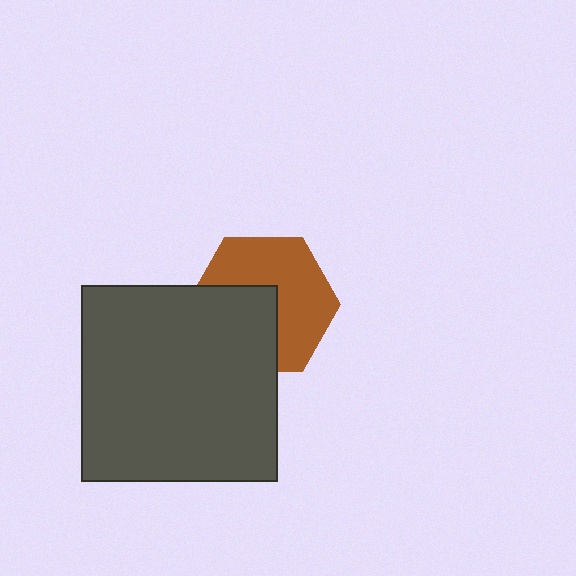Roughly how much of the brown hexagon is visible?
About half of it is visible (roughly 59%).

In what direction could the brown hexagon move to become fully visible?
The brown hexagon could move toward the upper-right. That would shift it out from behind the dark gray square entirely.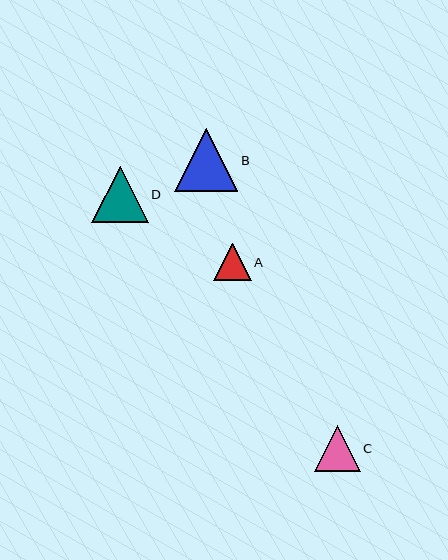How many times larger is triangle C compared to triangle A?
Triangle C is approximately 1.2 times the size of triangle A.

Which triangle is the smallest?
Triangle A is the smallest with a size of approximately 37 pixels.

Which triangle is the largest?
Triangle B is the largest with a size of approximately 63 pixels.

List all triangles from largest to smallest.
From largest to smallest: B, D, C, A.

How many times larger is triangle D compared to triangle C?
Triangle D is approximately 1.2 times the size of triangle C.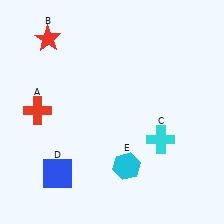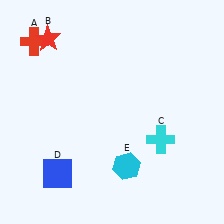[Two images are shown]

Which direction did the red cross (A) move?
The red cross (A) moved up.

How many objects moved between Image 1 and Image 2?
1 object moved between the two images.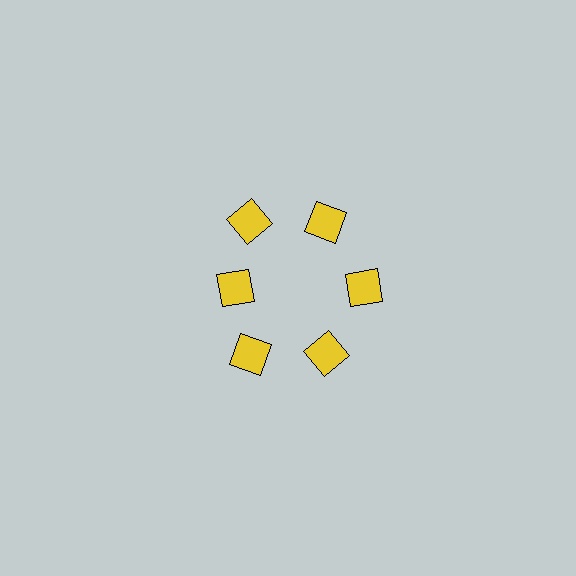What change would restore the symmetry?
The symmetry would be restored by moving it outward, back onto the ring so that all 6 squares sit at equal angles and equal distance from the center.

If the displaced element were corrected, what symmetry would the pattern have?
It would have 6-fold rotational symmetry — the pattern would map onto itself every 60 degrees.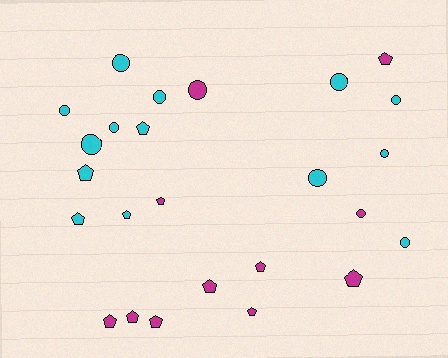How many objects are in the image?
There are 25 objects.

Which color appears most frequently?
Cyan, with 14 objects.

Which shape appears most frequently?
Pentagon, with 13 objects.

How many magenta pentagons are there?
There are 9 magenta pentagons.